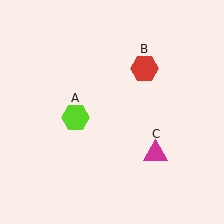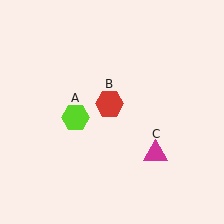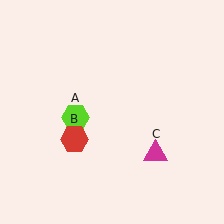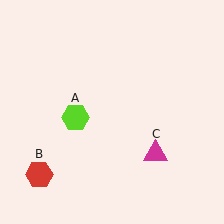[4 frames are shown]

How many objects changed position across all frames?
1 object changed position: red hexagon (object B).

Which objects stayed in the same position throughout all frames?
Lime hexagon (object A) and magenta triangle (object C) remained stationary.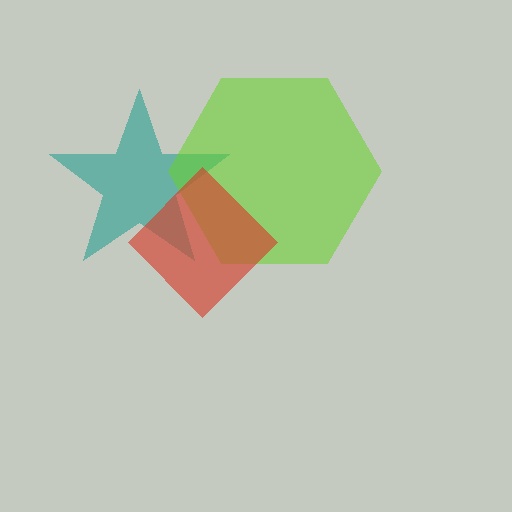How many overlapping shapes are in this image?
There are 3 overlapping shapes in the image.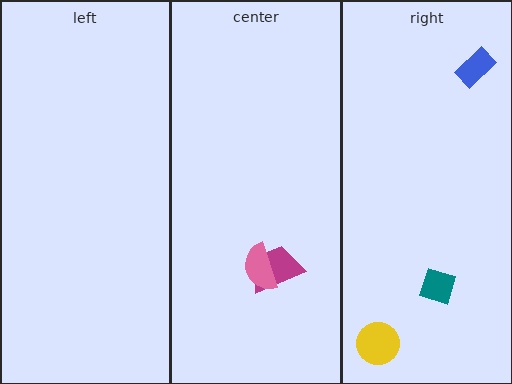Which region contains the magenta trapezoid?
The center region.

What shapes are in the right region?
The yellow circle, the teal diamond, the blue rectangle.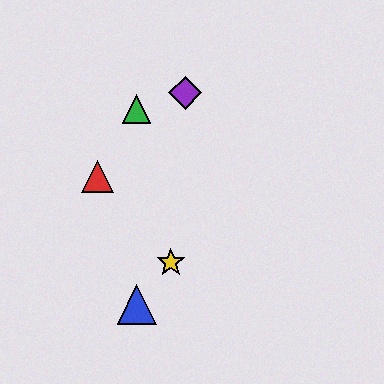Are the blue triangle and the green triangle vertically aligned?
Yes, both are at x≈137.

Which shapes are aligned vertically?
The blue triangle, the green triangle are aligned vertically.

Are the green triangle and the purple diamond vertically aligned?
No, the green triangle is at x≈137 and the purple diamond is at x≈185.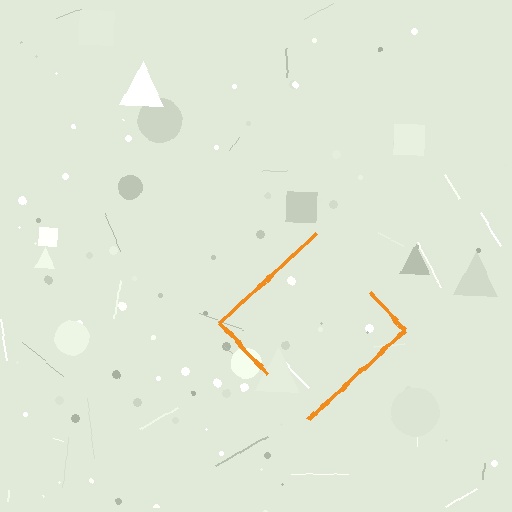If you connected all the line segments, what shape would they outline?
They would outline a diamond.